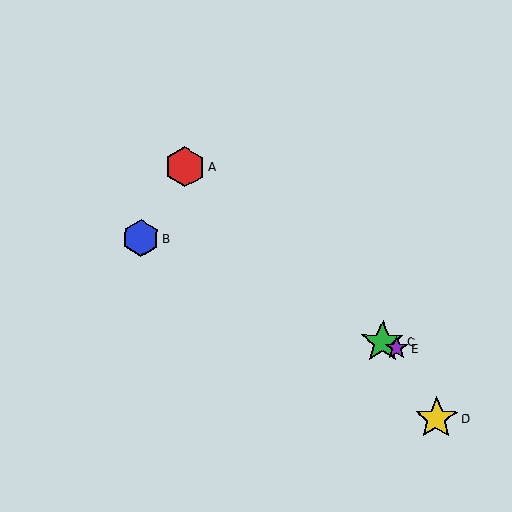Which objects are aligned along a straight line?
Objects B, C, E are aligned along a straight line.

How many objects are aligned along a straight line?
3 objects (B, C, E) are aligned along a straight line.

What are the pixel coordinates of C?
Object C is at (382, 342).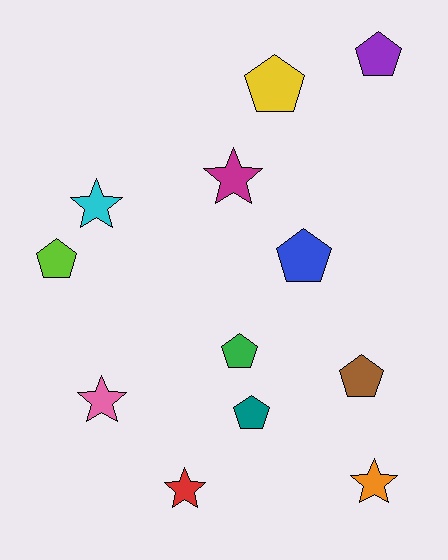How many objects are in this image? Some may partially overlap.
There are 12 objects.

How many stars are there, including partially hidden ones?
There are 5 stars.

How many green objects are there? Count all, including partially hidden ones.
There is 1 green object.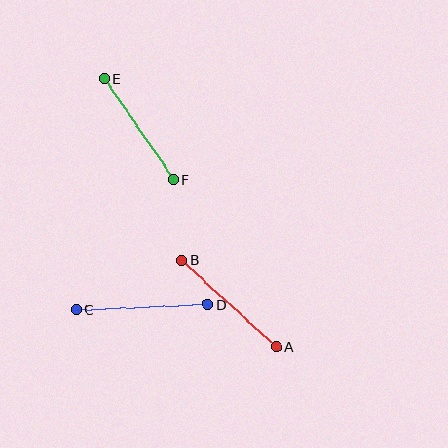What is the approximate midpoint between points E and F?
The midpoint is at approximately (139, 129) pixels.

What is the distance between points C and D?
The distance is approximately 132 pixels.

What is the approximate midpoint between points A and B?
The midpoint is at approximately (229, 303) pixels.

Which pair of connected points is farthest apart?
Points C and D are farthest apart.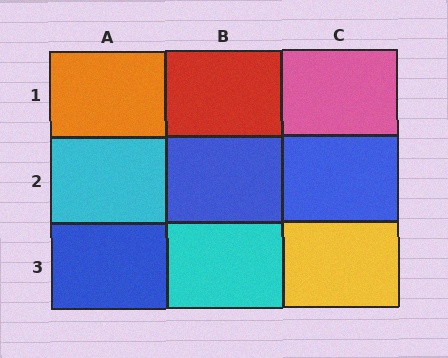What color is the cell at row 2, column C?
Blue.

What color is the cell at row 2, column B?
Blue.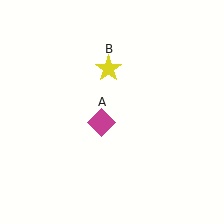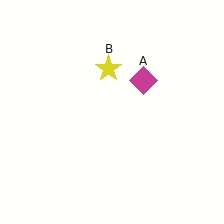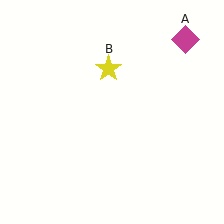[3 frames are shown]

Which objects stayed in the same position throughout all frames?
Yellow star (object B) remained stationary.